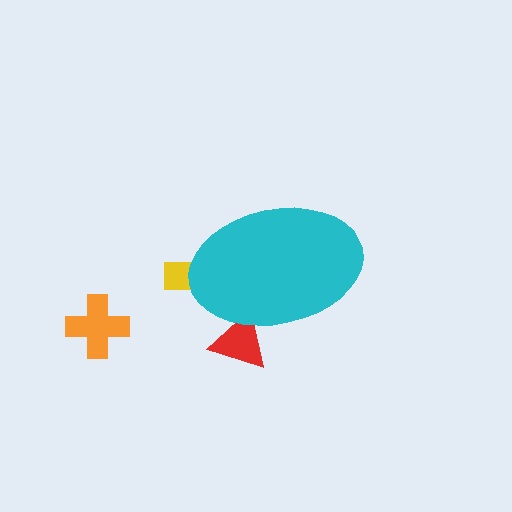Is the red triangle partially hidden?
Yes, the red triangle is partially hidden behind the cyan ellipse.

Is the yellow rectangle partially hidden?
Yes, the yellow rectangle is partially hidden behind the cyan ellipse.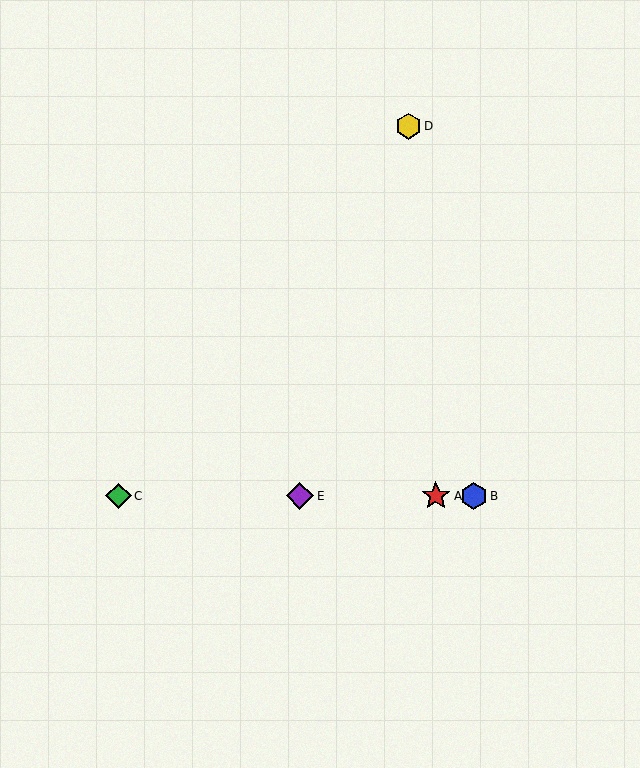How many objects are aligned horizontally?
4 objects (A, B, C, E) are aligned horizontally.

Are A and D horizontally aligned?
No, A is at y≈496 and D is at y≈126.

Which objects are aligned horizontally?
Objects A, B, C, E are aligned horizontally.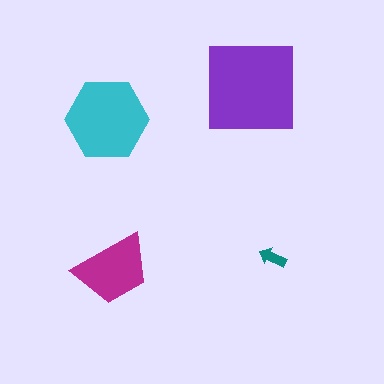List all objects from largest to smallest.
The purple square, the cyan hexagon, the magenta trapezoid, the teal arrow.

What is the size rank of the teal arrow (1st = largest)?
4th.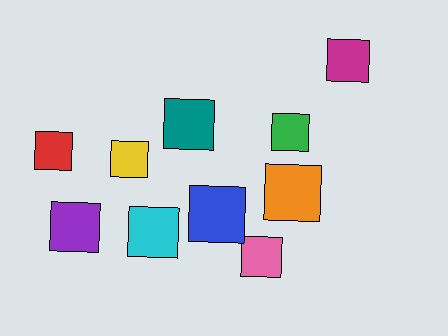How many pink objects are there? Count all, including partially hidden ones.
There is 1 pink object.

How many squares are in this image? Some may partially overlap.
There are 10 squares.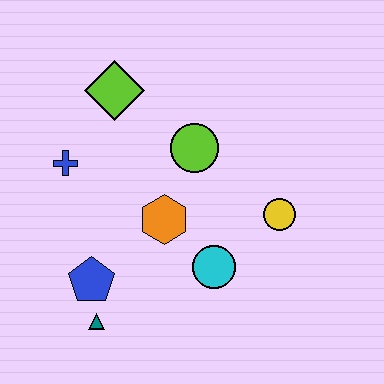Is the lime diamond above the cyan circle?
Yes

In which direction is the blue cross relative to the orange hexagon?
The blue cross is to the left of the orange hexagon.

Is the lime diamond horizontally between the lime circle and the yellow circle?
No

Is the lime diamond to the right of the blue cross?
Yes